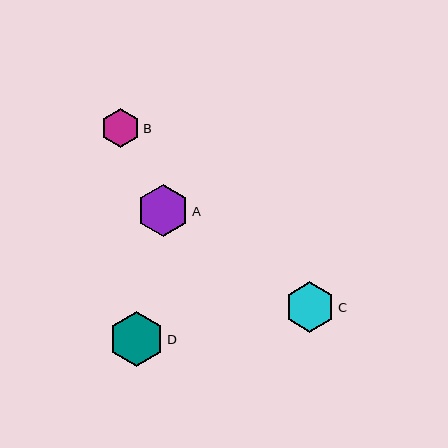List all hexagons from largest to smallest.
From largest to smallest: D, A, C, B.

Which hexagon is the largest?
Hexagon D is the largest with a size of approximately 55 pixels.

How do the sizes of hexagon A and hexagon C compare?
Hexagon A and hexagon C are approximately the same size.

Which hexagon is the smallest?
Hexagon B is the smallest with a size of approximately 39 pixels.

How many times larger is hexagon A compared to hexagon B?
Hexagon A is approximately 1.3 times the size of hexagon B.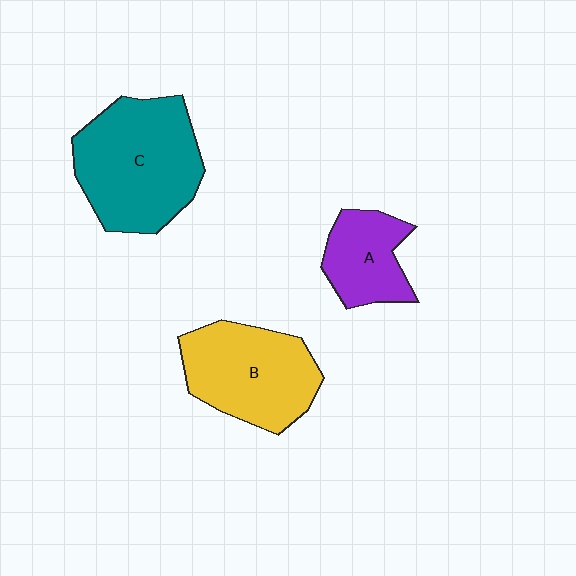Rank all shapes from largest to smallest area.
From largest to smallest: C (teal), B (yellow), A (purple).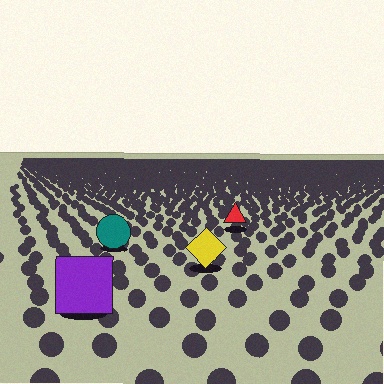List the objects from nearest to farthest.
From nearest to farthest: the purple square, the yellow diamond, the teal circle, the red triangle.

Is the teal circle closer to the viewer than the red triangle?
Yes. The teal circle is closer — you can tell from the texture gradient: the ground texture is coarser near it.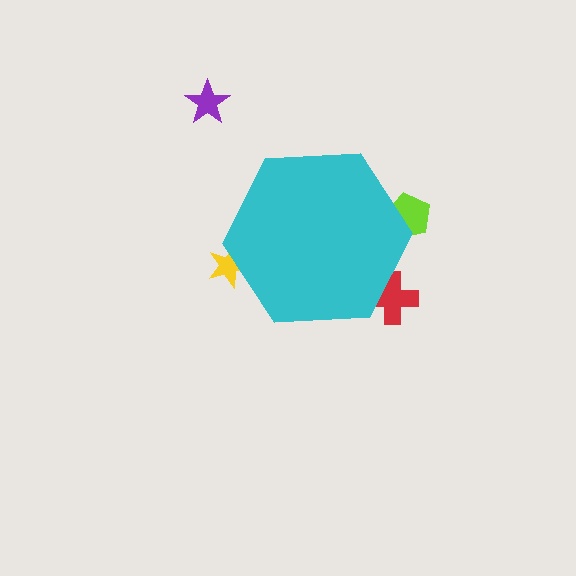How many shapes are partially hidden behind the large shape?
3 shapes are partially hidden.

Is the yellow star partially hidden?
Yes, the yellow star is partially hidden behind the cyan hexagon.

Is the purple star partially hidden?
No, the purple star is fully visible.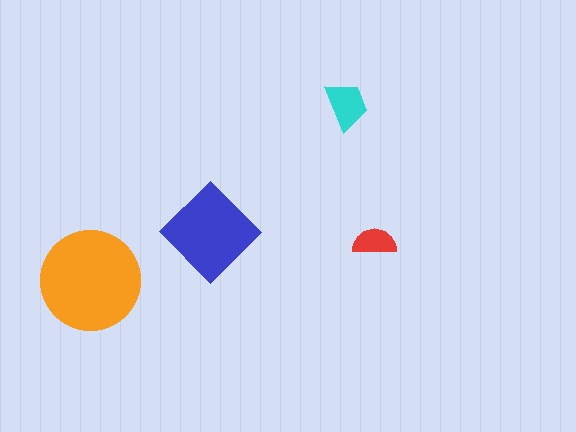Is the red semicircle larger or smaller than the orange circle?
Smaller.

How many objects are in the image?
There are 4 objects in the image.